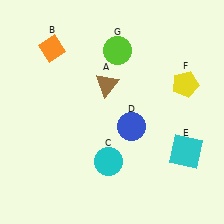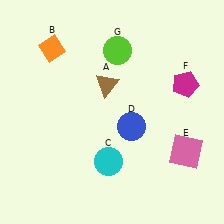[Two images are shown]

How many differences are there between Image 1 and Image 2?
There are 2 differences between the two images.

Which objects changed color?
E changed from cyan to pink. F changed from yellow to magenta.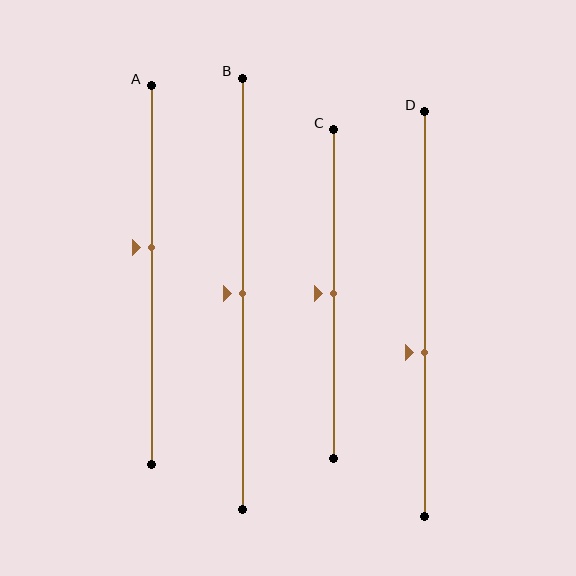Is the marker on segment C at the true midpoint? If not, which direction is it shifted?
Yes, the marker on segment C is at the true midpoint.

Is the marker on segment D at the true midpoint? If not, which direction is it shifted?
No, the marker on segment D is shifted downward by about 10% of the segment length.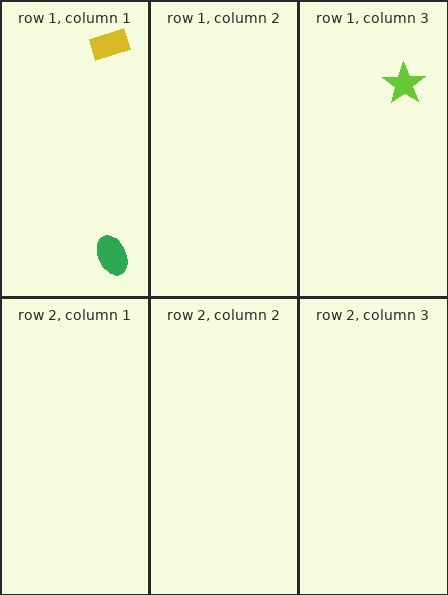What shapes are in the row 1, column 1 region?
The yellow rectangle, the green ellipse.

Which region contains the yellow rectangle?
The row 1, column 1 region.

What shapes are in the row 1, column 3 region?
The lime star.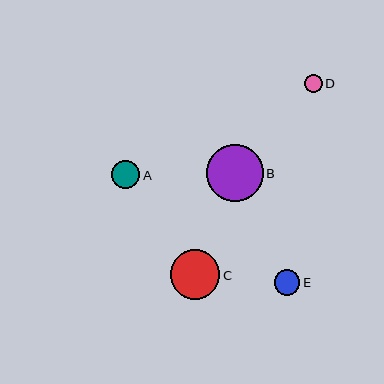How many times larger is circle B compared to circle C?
Circle B is approximately 1.1 times the size of circle C.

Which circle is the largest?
Circle B is the largest with a size of approximately 56 pixels.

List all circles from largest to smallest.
From largest to smallest: B, C, A, E, D.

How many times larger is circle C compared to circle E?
Circle C is approximately 2.0 times the size of circle E.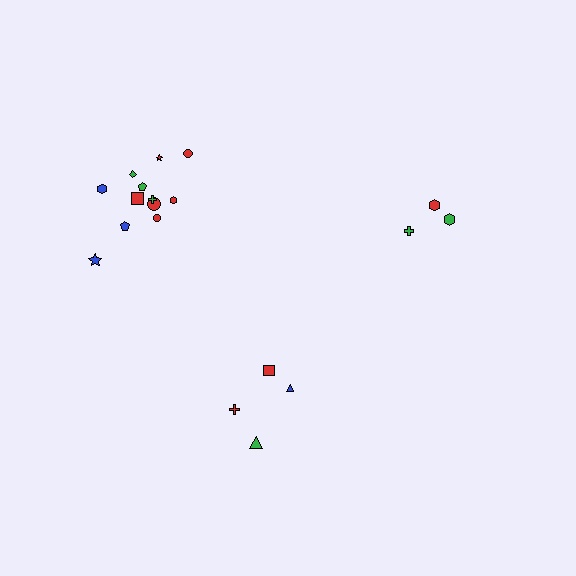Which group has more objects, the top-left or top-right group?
The top-left group.